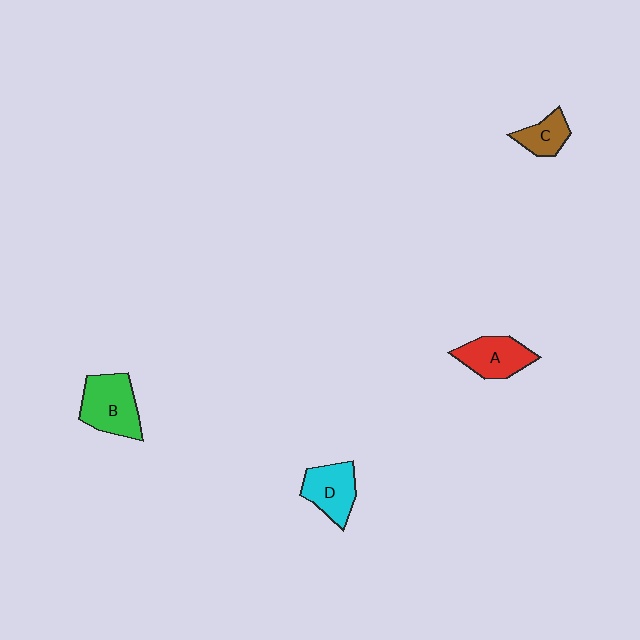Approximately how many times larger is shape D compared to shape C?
Approximately 1.5 times.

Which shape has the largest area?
Shape B (green).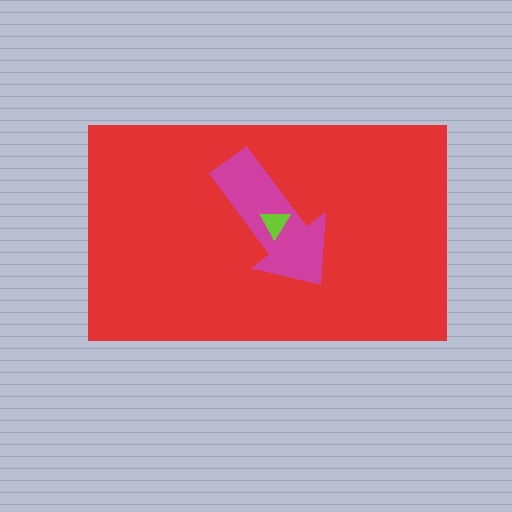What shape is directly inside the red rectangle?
The magenta arrow.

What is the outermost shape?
The red rectangle.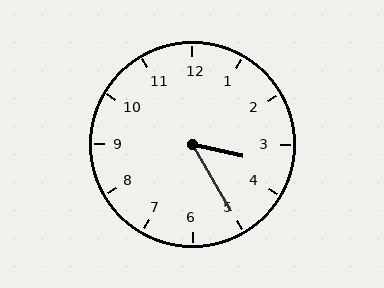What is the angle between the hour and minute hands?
Approximately 48 degrees.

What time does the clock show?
3:25.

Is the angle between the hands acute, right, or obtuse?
It is acute.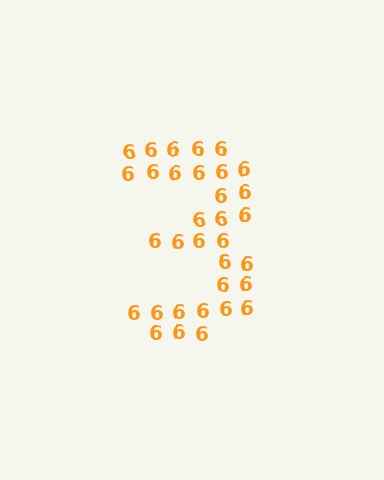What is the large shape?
The large shape is the digit 3.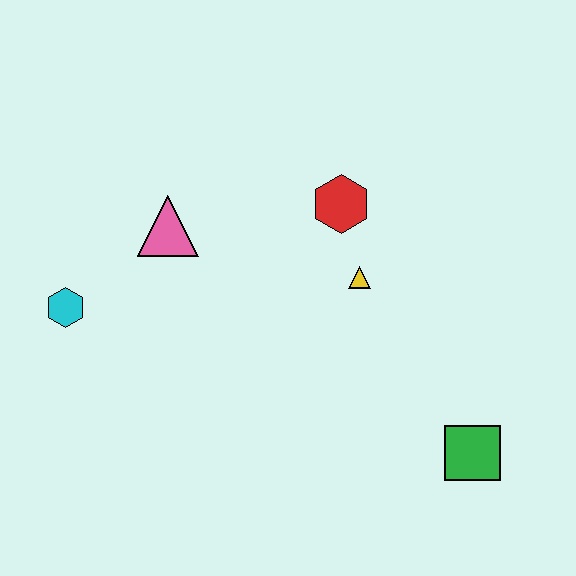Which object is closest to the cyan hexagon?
The pink triangle is closest to the cyan hexagon.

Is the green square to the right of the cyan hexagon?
Yes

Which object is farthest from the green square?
The cyan hexagon is farthest from the green square.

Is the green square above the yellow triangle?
No